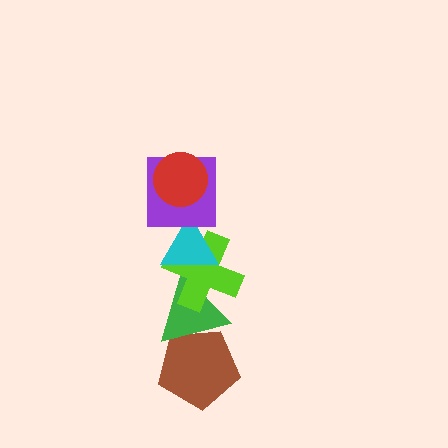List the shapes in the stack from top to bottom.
From top to bottom: the red circle, the purple square, the cyan triangle, the lime cross, the green triangle, the brown pentagon.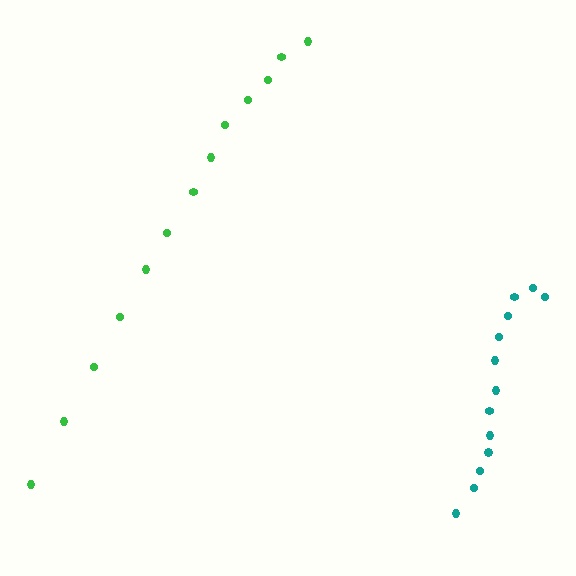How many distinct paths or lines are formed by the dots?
There are 2 distinct paths.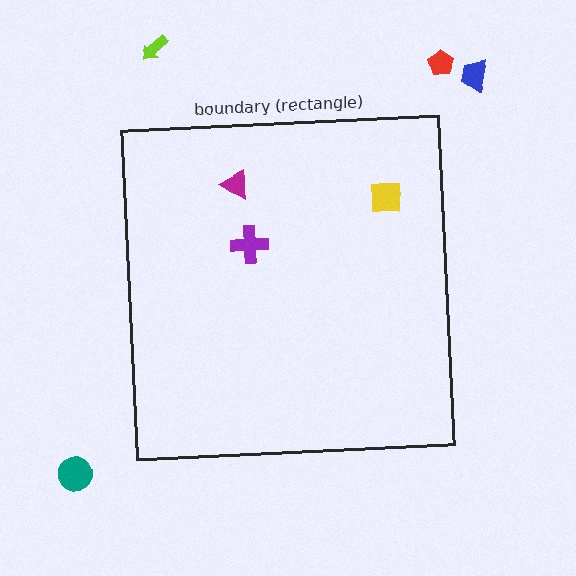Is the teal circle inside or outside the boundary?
Outside.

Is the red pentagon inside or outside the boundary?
Outside.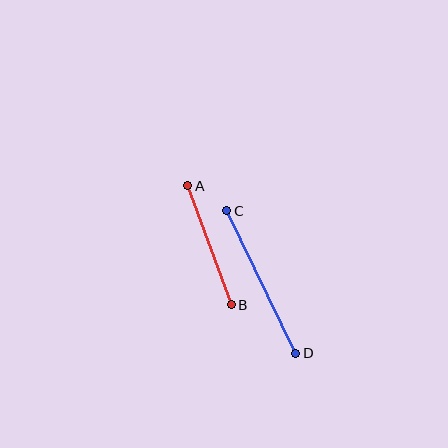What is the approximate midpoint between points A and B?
The midpoint is at approximately (210, 245) pixels.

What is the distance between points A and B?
The distance is approximately 127 pixels.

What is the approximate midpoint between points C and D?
The midpoint is at approximately (261, 282) pixels.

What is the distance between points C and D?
The distance is approximately 159 pixels.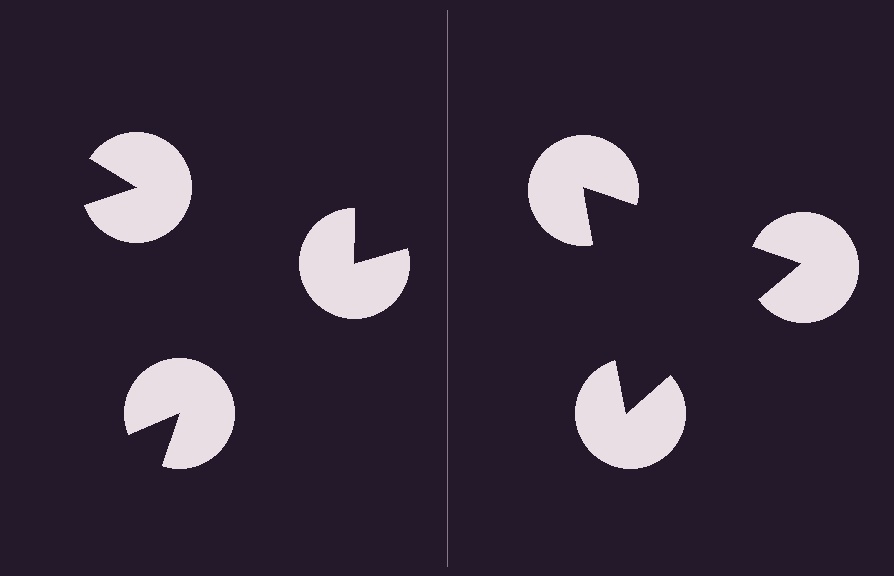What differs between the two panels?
The pac-man discs are positioned identically on both sides; only the wedge orientations differ. On the right they align to a triangle; on the left they are misaligned.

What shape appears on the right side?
An illusory triangle.